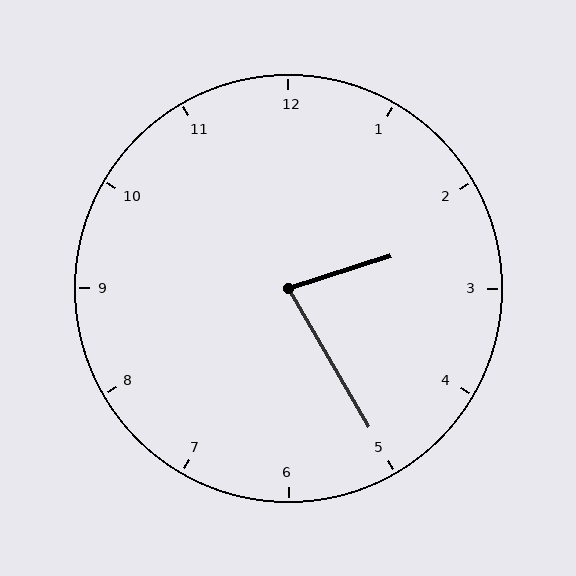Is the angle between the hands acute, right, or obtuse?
It is acute.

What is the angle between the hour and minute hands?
Approximately 78 degrees.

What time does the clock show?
2:25.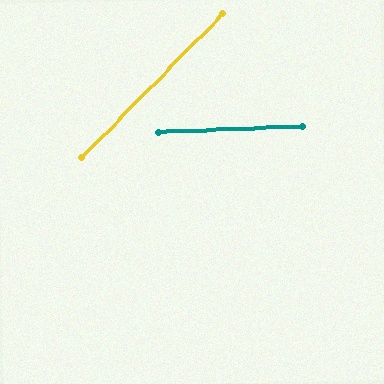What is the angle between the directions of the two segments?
Approximately 43 degrees.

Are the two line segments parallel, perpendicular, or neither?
Neither parallel nor perpendicular — they differ by about 43°.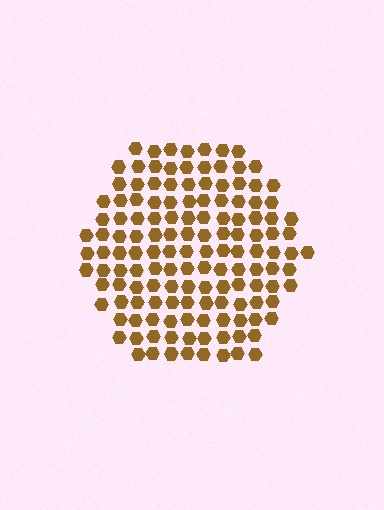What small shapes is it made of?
It is made of small hexagons.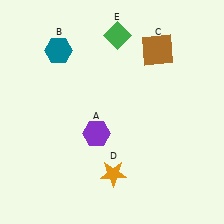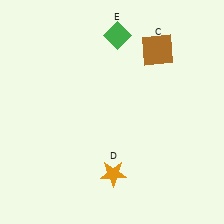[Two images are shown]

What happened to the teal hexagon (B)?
The teal hexagon (B) was removed in Image 2. It was in the top-left area of Image 1.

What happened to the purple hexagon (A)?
The purple hexagon (A) was removed in Image 2. It was in the bottom-left area of Image 1.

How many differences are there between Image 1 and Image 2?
There are 2 differences between the two images.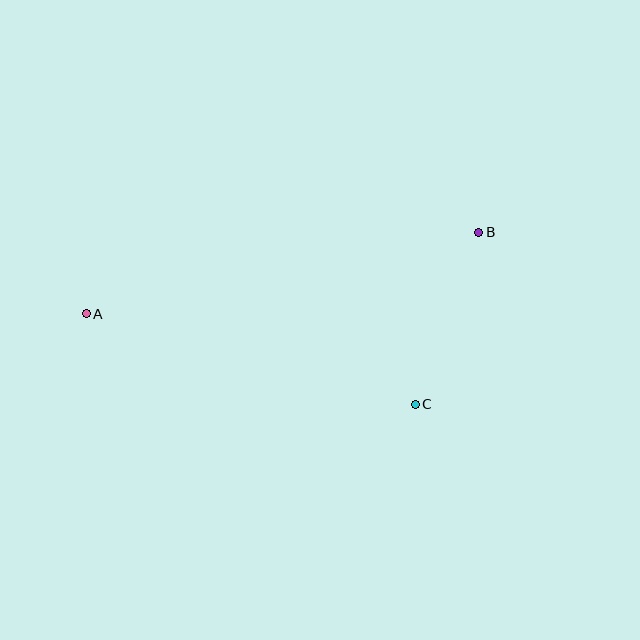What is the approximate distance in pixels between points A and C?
The distance between A and C is approximately 341 pixels.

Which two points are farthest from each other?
Points A and B are farthest from each other.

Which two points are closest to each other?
Points B and C are closest to each other.